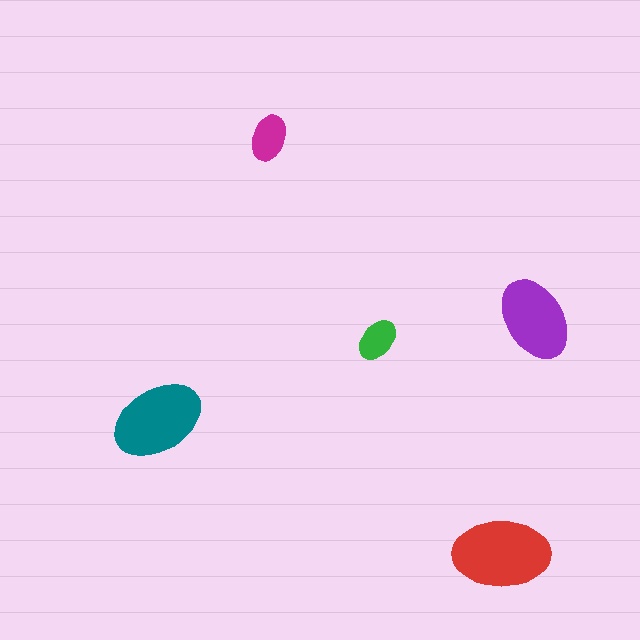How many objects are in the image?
There are 5 objects in the image.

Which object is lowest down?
The red ellipse is bottommost.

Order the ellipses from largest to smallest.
the red one, the teal one, the purple one, the magenta one, the green one.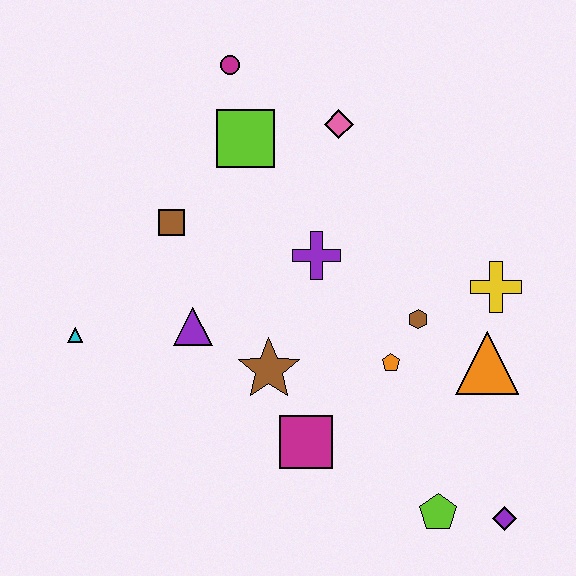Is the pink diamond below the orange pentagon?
No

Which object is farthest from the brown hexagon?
The cyan triangle is farthest from the brown hexagon.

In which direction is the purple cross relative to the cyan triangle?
The purple cross is to the right of the cyan triangle.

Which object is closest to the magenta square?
The brown star is closest to the magenta square.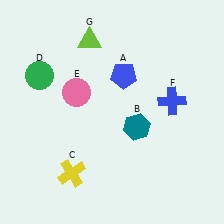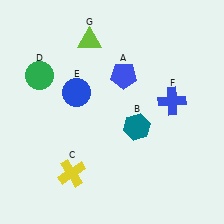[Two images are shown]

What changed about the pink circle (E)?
In Image 1, E is pink. In Image 2, it changed to blue.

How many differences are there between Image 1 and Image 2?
There is 1 difference between the two images.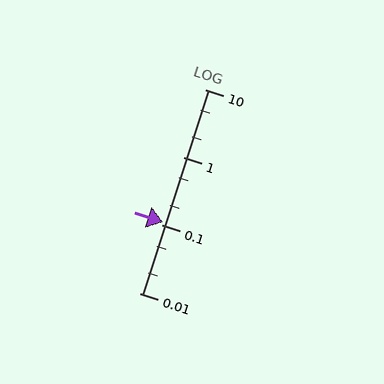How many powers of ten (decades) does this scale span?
The scale spans 3 decades, from 0.01 to 10.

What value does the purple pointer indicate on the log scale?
The pointer indicates approximately 0.11.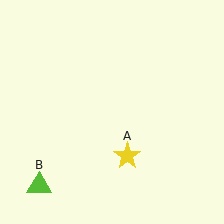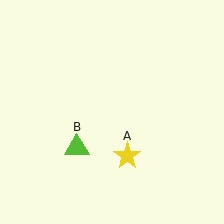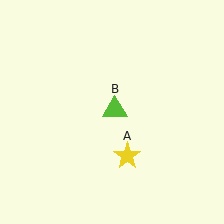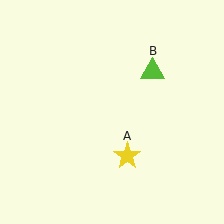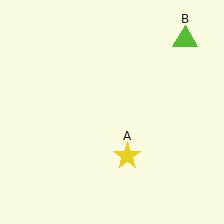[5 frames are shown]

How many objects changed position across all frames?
1 object changed position: lime triangle (object B).